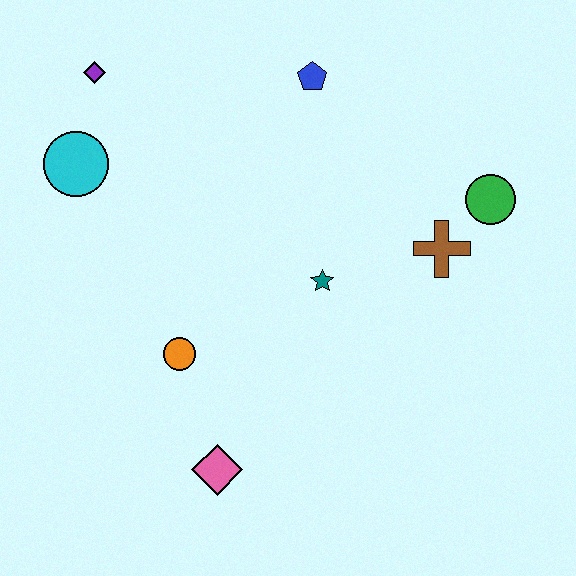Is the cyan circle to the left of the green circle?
Yes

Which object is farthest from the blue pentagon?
The pink diamond is farthest from the blue pentagon.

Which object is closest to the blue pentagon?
The teal star is closest to the blue pentagon.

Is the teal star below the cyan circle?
Yes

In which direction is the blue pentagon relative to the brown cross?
The blue pentagon is above the brown cross.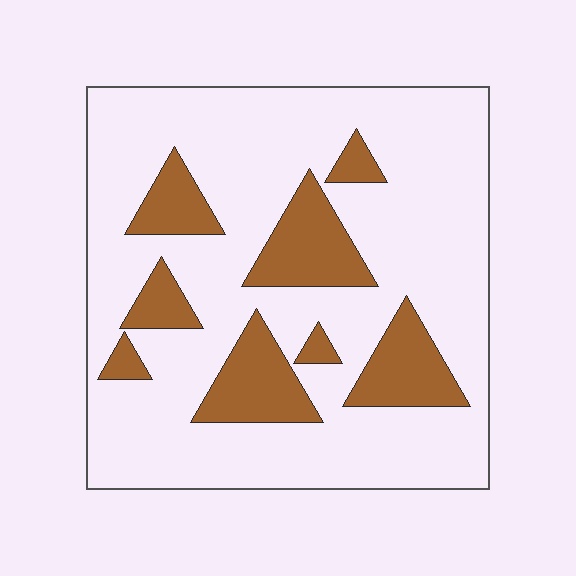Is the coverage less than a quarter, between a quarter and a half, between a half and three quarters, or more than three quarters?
Less than a quarter.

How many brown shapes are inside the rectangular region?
8.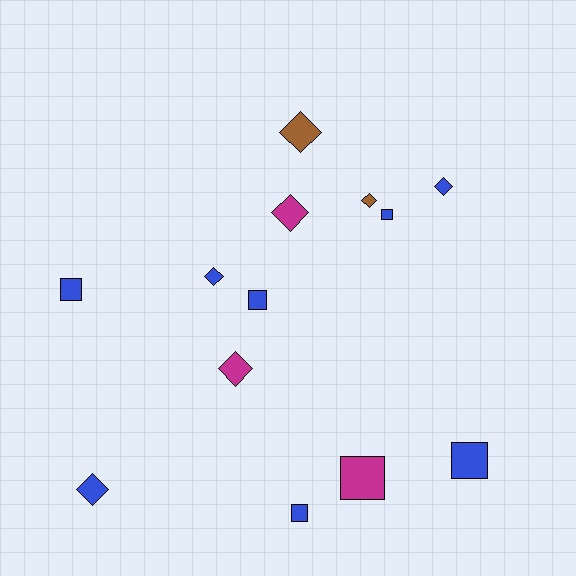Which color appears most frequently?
Blue, with 8 objects.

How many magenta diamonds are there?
There are 2 magenta diamonds.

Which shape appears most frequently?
Diamond, with 7 objects.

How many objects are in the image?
There are 13 objects.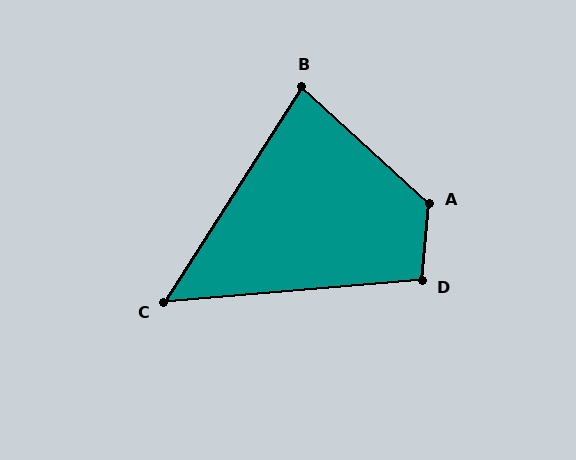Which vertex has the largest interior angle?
A, at approximately 128 degrees.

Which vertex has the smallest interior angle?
C, at approximately 52 degrees.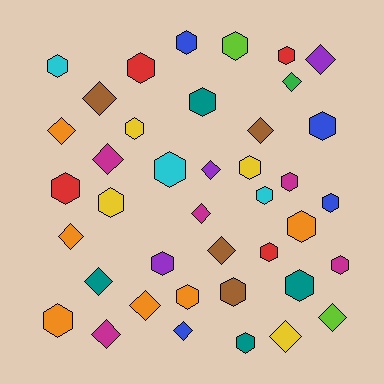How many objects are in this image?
There are 40 objects.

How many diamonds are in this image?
There are 16 diamonds.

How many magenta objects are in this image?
There are 5 magenta objects.